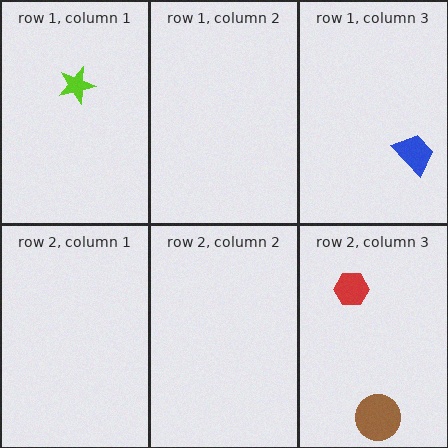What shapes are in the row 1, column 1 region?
The lime star.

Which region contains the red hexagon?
The row 2, column 3 region.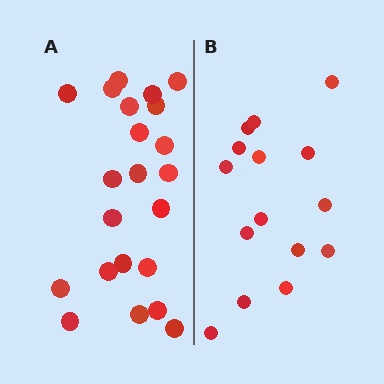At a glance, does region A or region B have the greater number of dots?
Region A (the left region) has more dots.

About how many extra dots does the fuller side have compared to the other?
Region A has roughly 8 or so more dots than region B.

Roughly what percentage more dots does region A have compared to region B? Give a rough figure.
About 45% more.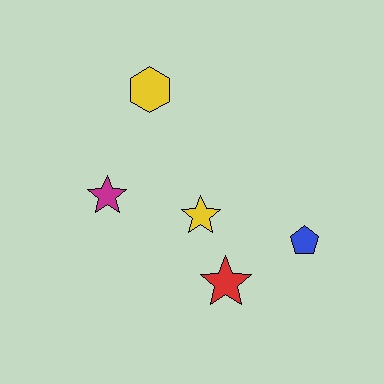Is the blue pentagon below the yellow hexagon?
Yes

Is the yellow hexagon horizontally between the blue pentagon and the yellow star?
No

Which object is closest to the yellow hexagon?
The magenta star is closest to the yellow hexagon.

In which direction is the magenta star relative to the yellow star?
The magenta star is to the left of the yellow star.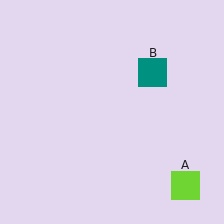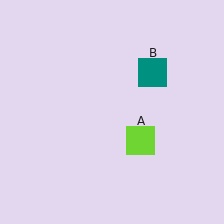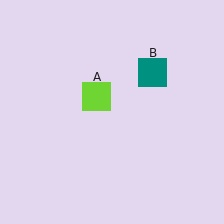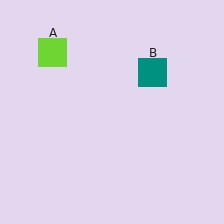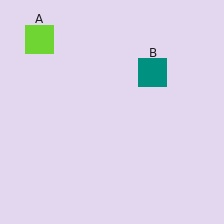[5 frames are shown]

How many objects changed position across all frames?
1 object changed position: lime square (object A).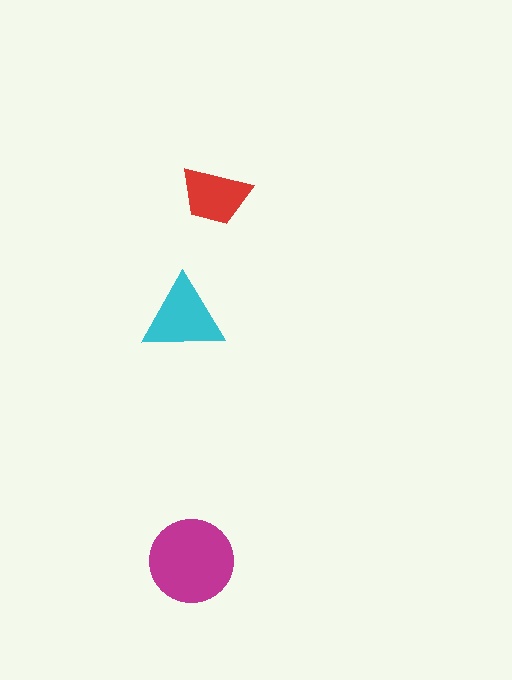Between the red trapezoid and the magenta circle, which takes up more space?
The magenta circle.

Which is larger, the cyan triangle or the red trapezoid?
The cyan triangle.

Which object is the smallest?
The red trapezoid.